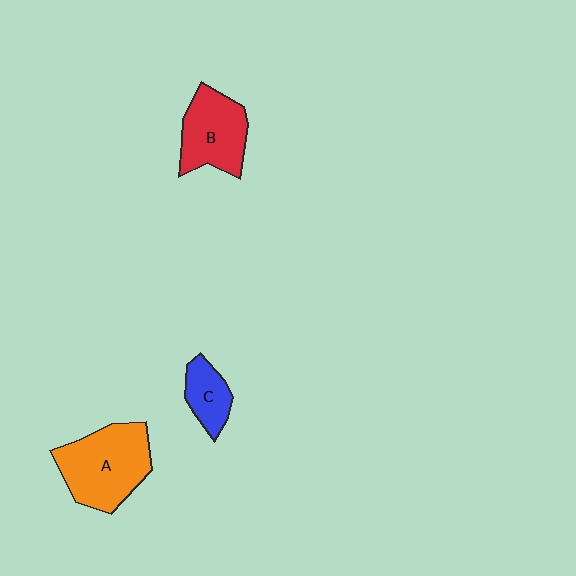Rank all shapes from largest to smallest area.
From largest to smallest: A (orange), B (red), C (blue).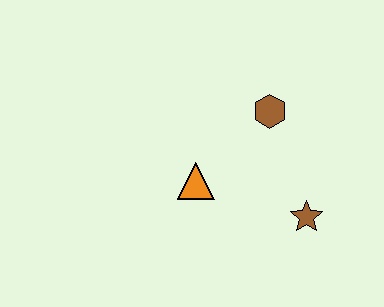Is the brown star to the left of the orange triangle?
No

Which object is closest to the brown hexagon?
The orange triangle is closest to the brown hexagon.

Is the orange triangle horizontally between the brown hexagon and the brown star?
No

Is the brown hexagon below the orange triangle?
No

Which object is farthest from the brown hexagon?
The brown star is farthest from the brown hexagon.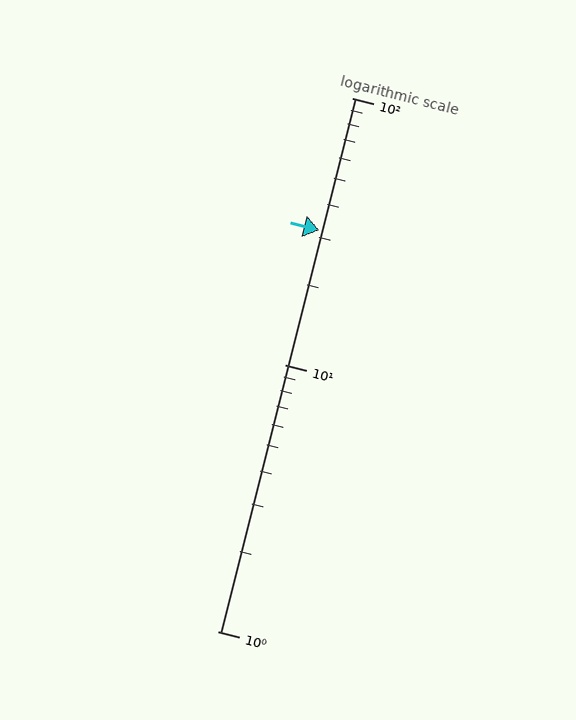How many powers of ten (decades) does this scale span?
The scale spans 2 decades, from 1 to 100.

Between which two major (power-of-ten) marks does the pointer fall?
The pointer is between 10 and 100.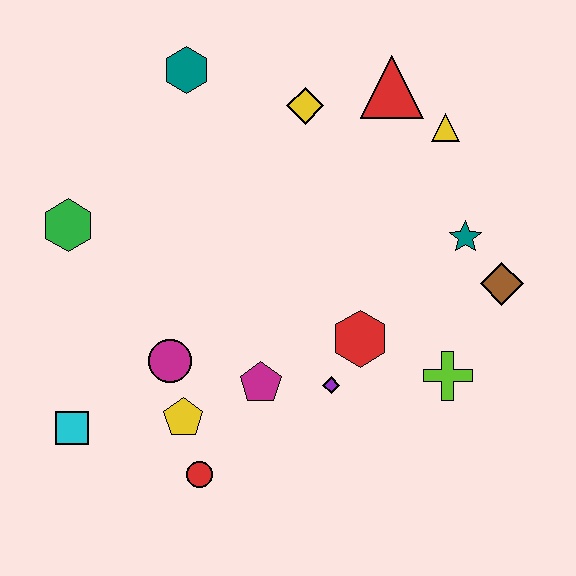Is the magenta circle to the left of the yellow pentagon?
Yes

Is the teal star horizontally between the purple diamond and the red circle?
No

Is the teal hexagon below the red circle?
No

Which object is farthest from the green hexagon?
The brown diamond is farthest from the green hexagon.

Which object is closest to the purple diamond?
The red hexagon is closest to the purple diamond.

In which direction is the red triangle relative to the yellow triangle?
The red triangle is to the left of the yellow triangle.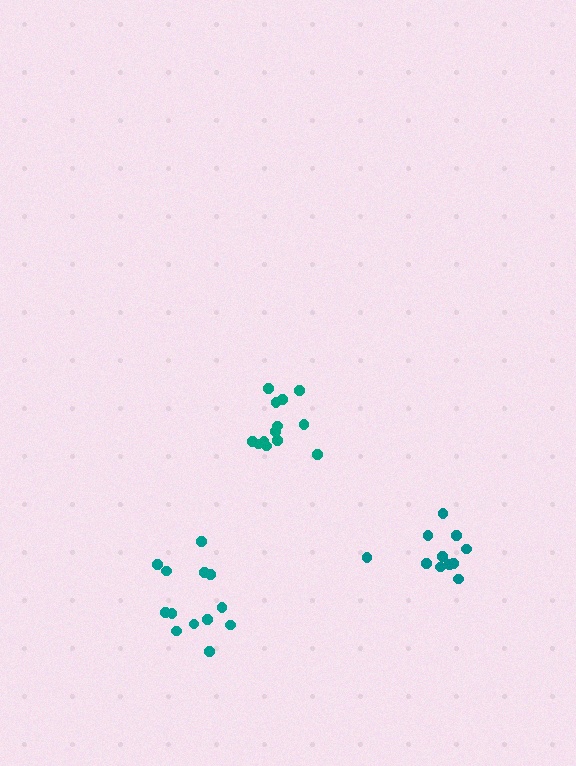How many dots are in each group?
Group 1: 13 dots, Group 2: 11 dots, Group 3: 13 dots (37 total).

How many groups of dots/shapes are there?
There are 3 groups.